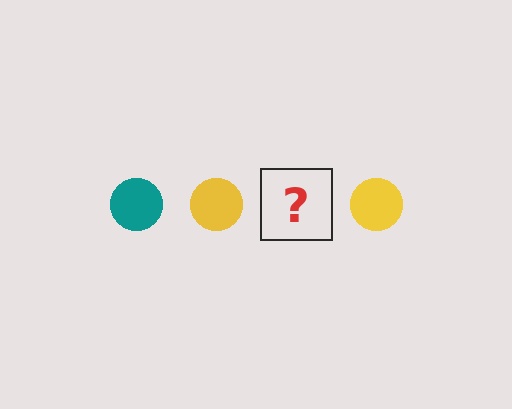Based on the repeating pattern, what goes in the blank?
The blank should be a teal circle.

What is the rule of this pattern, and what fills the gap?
The rule is that the pattern cycles through teal, yellow circles. The gap should be filled with a teal circle.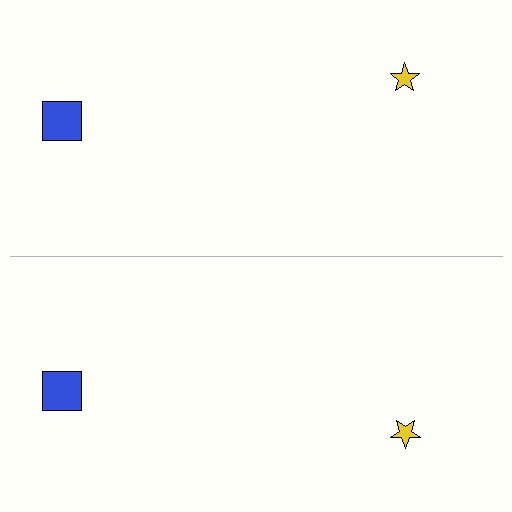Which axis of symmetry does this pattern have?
The pattern has a horizontal axis of symmetry running through the center of the image.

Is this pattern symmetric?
Yes, this pattern has bilateral (reflection) symmetry.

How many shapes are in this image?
There are 4 shapes in this image.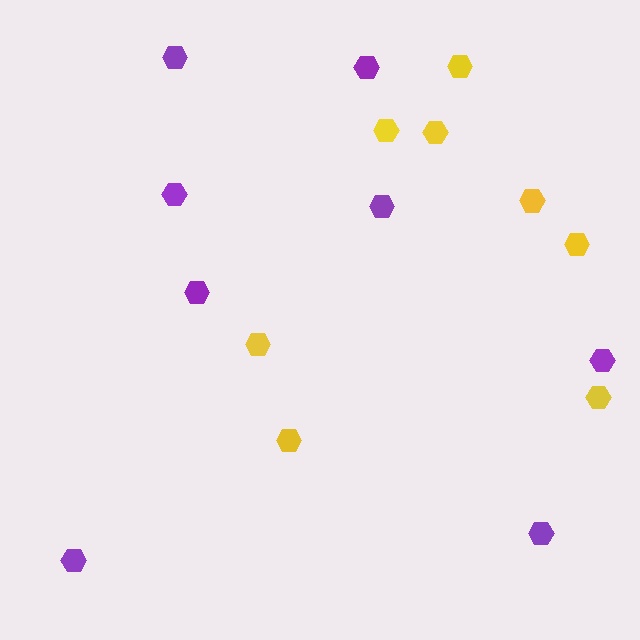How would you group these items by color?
There are 2 groups: one group of yellow hexagons (8) and one group of purple hexagons (8).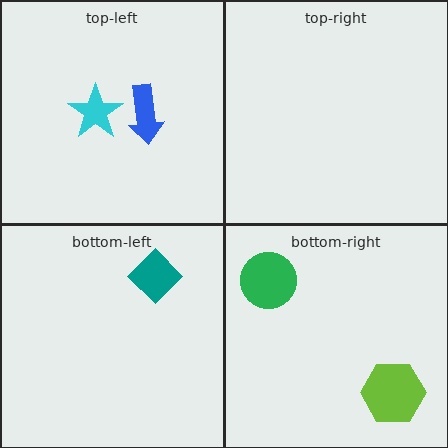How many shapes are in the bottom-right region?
2.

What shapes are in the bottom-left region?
The teal diamond.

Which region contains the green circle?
The bottom-right region.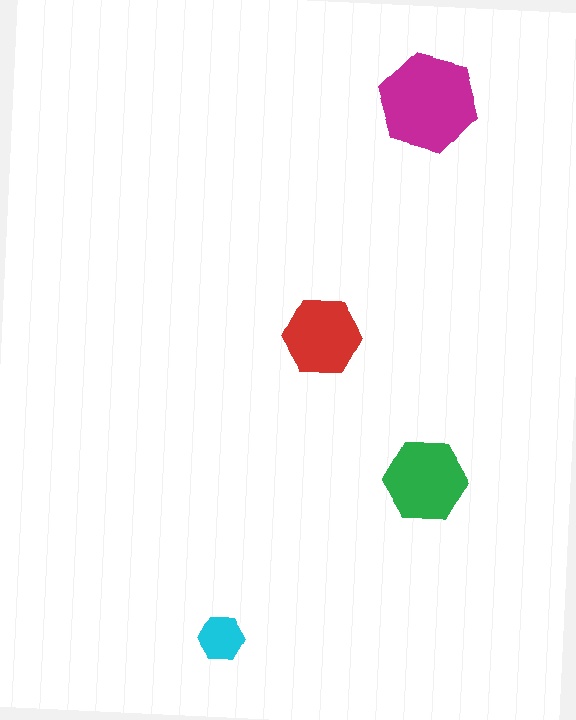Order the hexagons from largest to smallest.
the magenta one, the green one, the red one, the cyan one.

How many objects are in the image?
There are 4 objects in the image.